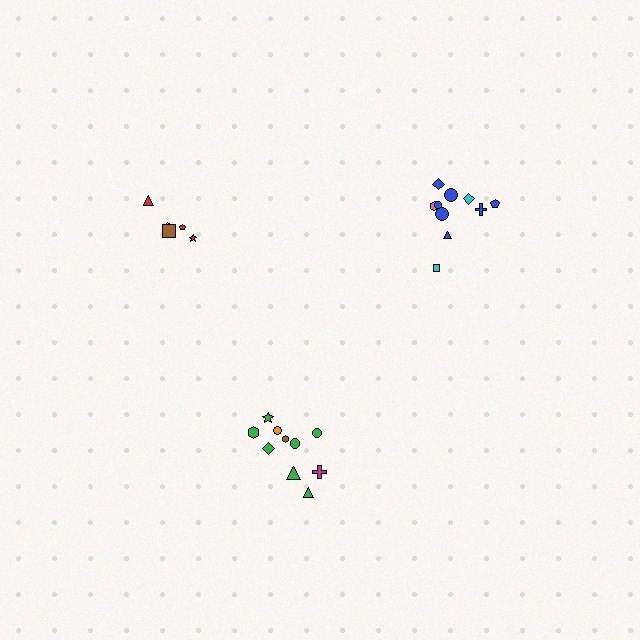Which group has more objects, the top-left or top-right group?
The top-right group.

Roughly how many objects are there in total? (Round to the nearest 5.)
Roughly 25 objects in total.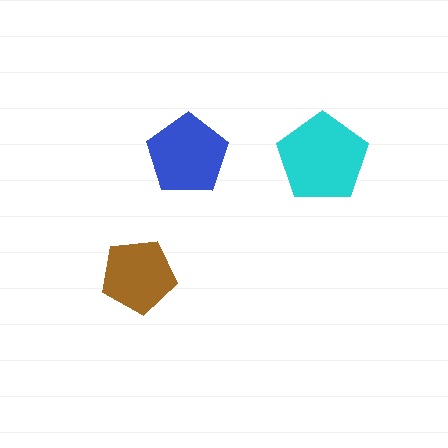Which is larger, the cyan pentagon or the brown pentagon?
The cyan one.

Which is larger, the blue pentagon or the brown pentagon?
The blue one.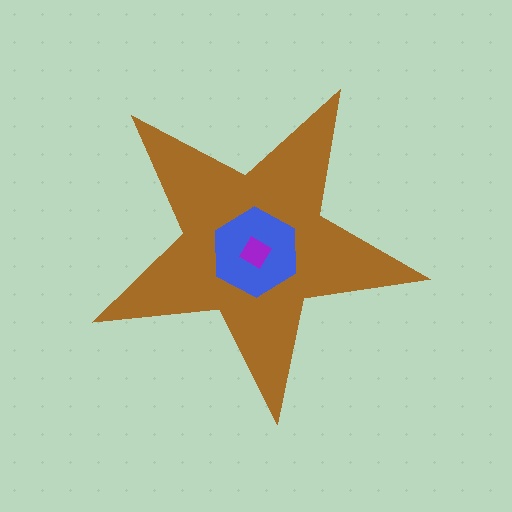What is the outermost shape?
The brown star.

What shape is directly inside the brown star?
The blue hexagon.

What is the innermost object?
The purple diamond.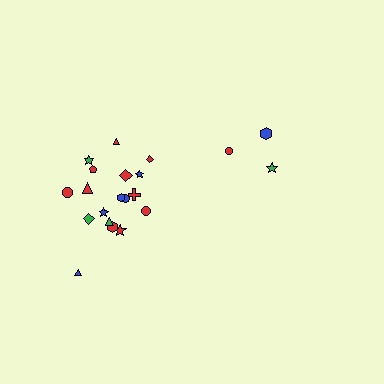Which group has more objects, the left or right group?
The left group.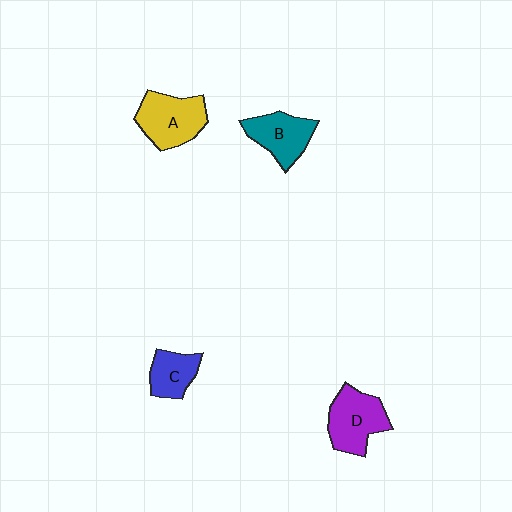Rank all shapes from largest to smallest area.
From largest to smallest: A (yellow), D (purple), B (teal), C (blue).